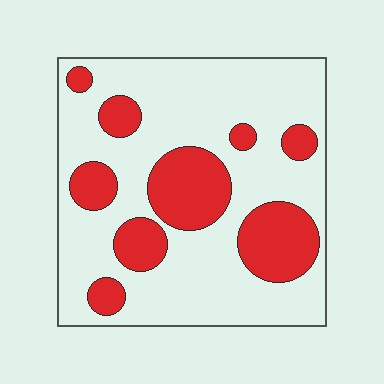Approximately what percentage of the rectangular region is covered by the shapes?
Approximately 30%.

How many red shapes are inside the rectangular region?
9.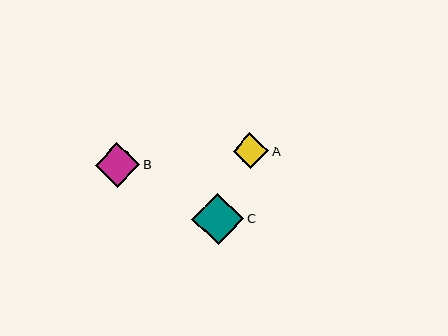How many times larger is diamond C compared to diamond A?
Diamond C is approximately 1.5 times the size of diamond A.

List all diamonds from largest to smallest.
From largest to smallest: C, B, A.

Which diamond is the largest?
Diamond C is the largest with a size of approximately 52 pixels.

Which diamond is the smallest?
Diamond A is the smallest with a size of approximately 36 pixels.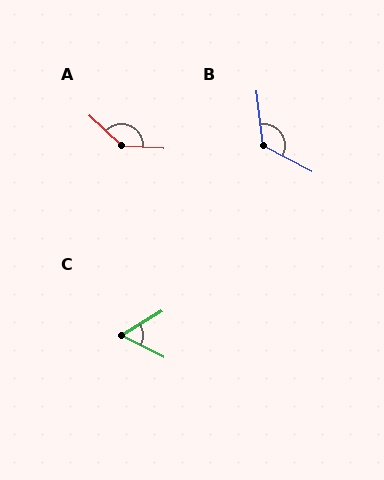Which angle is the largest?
A, at approximately 140 degrees.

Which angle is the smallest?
C, at approximately 58 degrees.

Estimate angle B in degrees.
Approximately 124 degrees.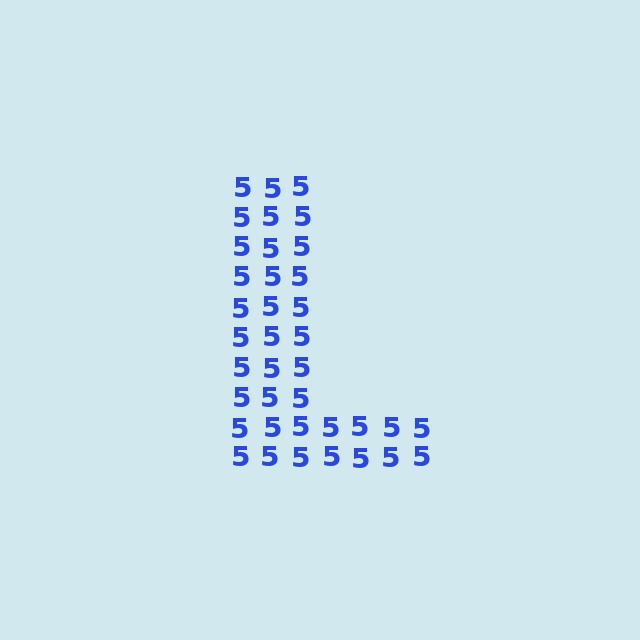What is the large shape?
The large shape is the letter L.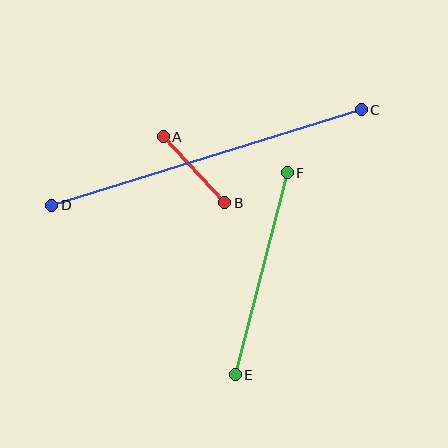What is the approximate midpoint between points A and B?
The midpoint is at approximately (194, 170) pixels.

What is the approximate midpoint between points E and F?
The midpoint is at approximately (261, 274) pixels.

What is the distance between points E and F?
The distance is approximately 209 pixels.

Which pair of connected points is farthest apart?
Points C and D are farthest apart.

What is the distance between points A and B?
The distance is approximately 90 pixels.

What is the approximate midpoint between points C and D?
The midpoint is at approximately (207, 158) pixels.